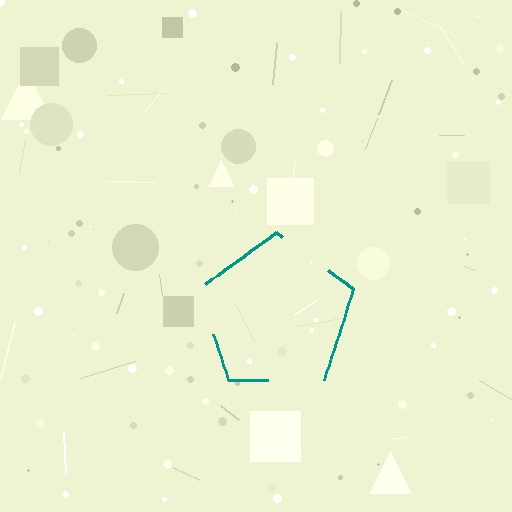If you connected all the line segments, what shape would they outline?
They would outline a pentagon.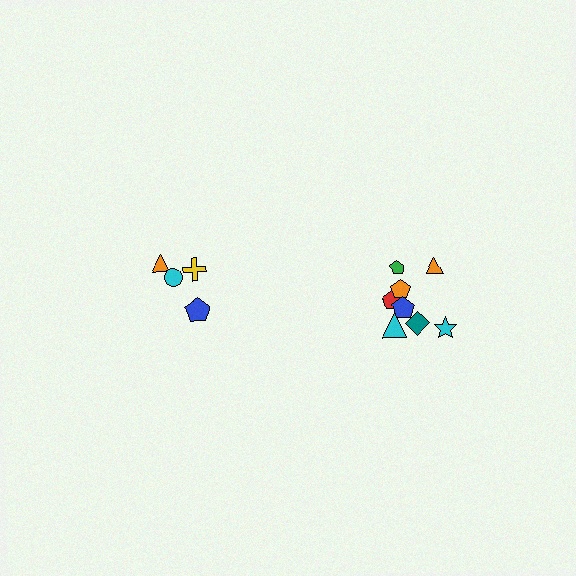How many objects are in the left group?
There are 5 objects.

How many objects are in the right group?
There are 8 objects.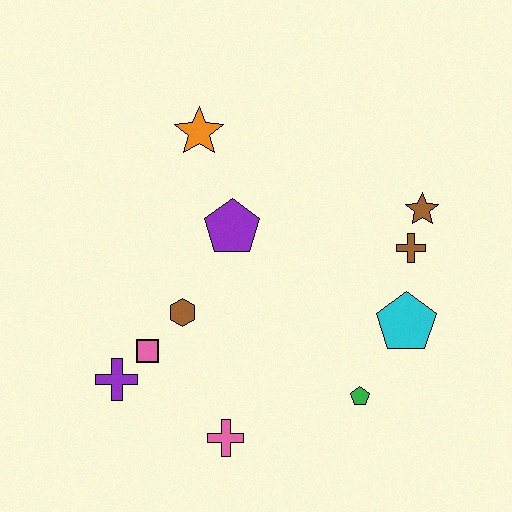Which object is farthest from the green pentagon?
The orange star is farthest from the green pentagon.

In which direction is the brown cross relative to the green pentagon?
The brown cross is above the green pentagon.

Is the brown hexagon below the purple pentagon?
Yes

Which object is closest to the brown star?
The brown cross is closest to the brown star.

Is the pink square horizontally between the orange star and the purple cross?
Yes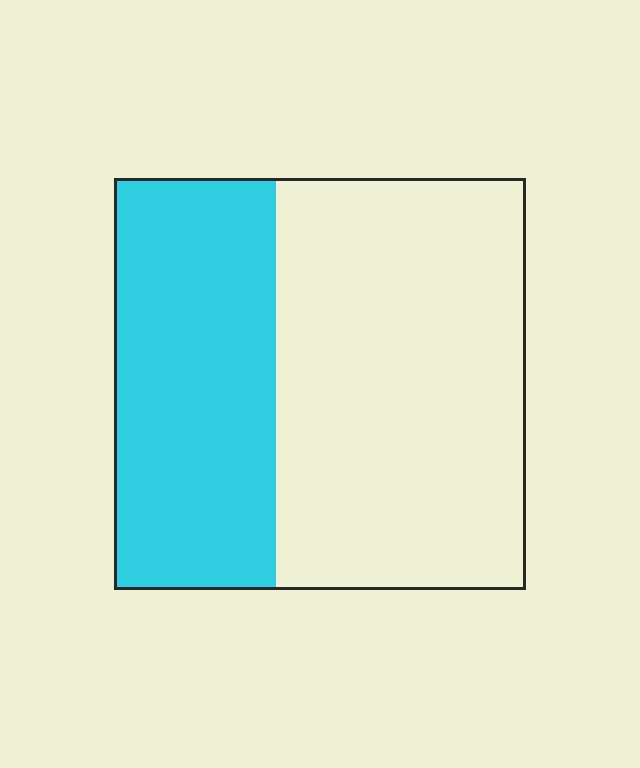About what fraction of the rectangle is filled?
About two fifths (2/5).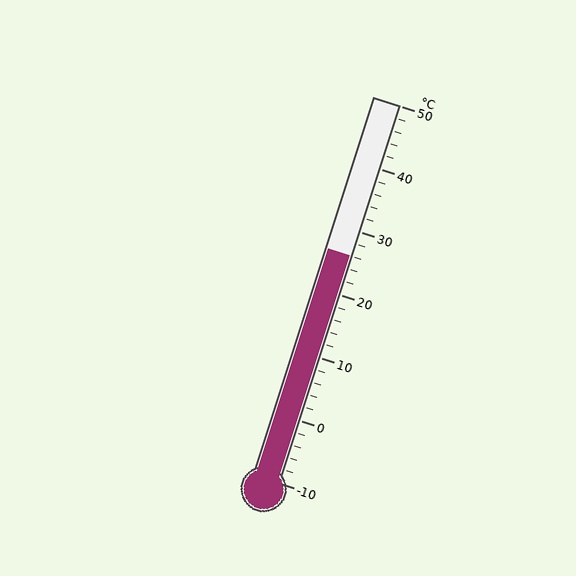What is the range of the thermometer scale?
The thermometer scale ranges from -10°C to 50°C.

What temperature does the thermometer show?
The thermometer shows approximately 26°C.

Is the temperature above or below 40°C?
The temperature is below 40°C.